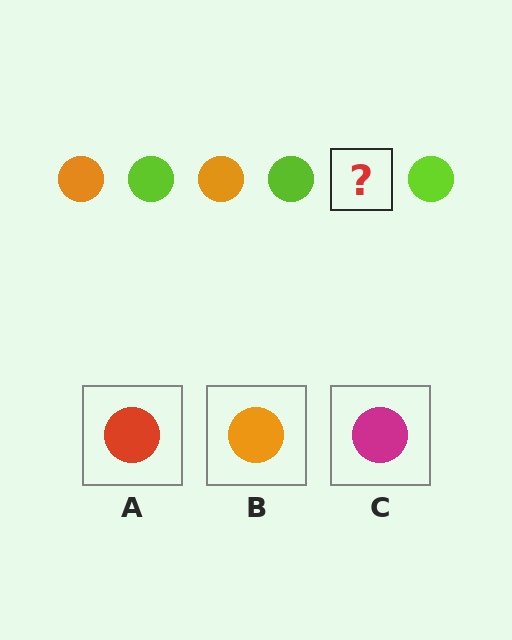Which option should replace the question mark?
Option B.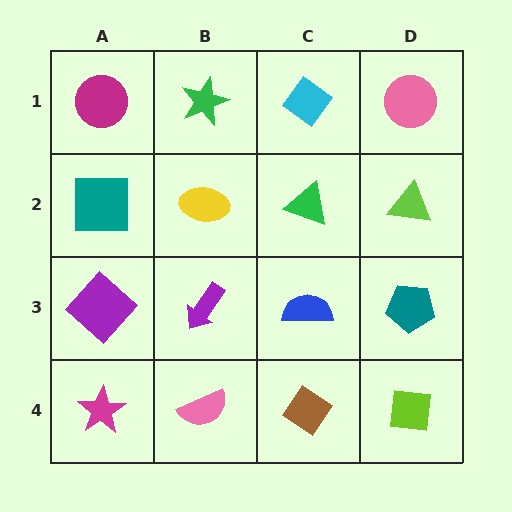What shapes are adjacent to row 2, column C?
A cyan diamond (row 1, column C), a blue semicircle (row 3, column C), a yellow ellipse (row 2, column B), a lime triangle (row 2, column D).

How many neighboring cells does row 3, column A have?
3.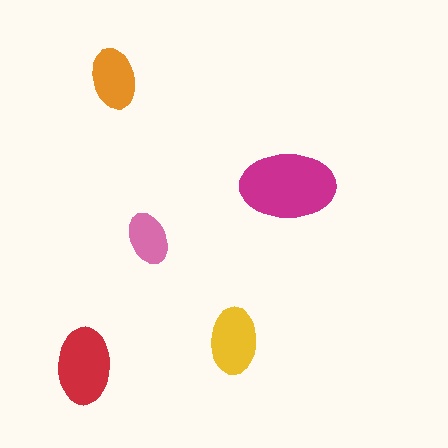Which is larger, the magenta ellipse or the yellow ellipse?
The magenta one.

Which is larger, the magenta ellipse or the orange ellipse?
The magenta one.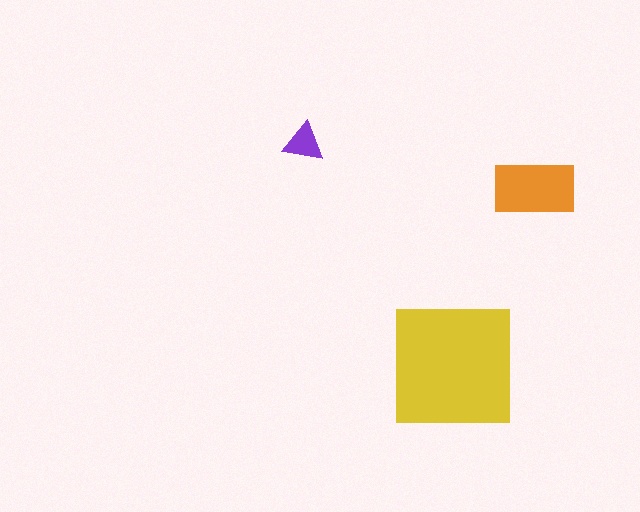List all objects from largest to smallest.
The yellow square, the orange rectangle, the purple triangle.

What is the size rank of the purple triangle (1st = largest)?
3rd.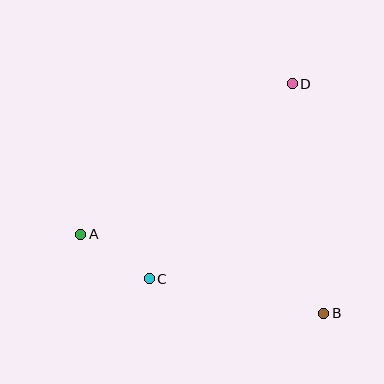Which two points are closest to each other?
Points A and C are closest to each other.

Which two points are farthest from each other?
Points A and D are farthest from each other.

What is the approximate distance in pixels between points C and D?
The distance between C and D is approximately 242 pixels.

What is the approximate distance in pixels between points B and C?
The distance between B and C is approximately 178 pixels.